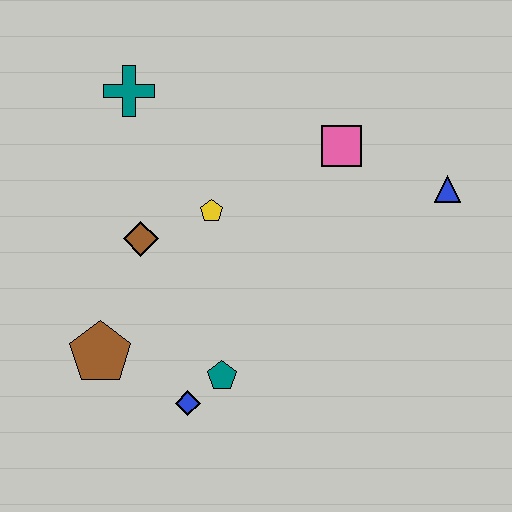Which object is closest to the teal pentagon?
The blue diamond is closest to the teal pentagon.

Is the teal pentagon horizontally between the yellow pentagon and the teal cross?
No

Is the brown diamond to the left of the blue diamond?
Yes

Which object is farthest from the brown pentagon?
The blue triangle is farthest from the brown pentagon.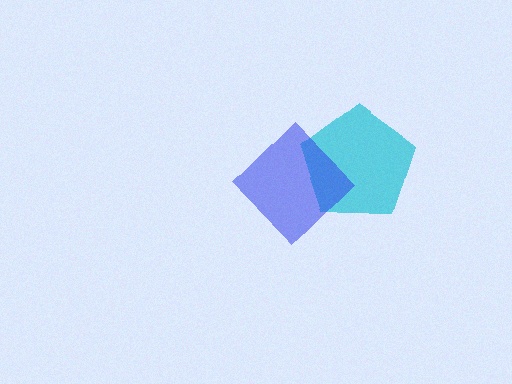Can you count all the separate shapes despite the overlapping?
Yes, there are 2 separate shapes.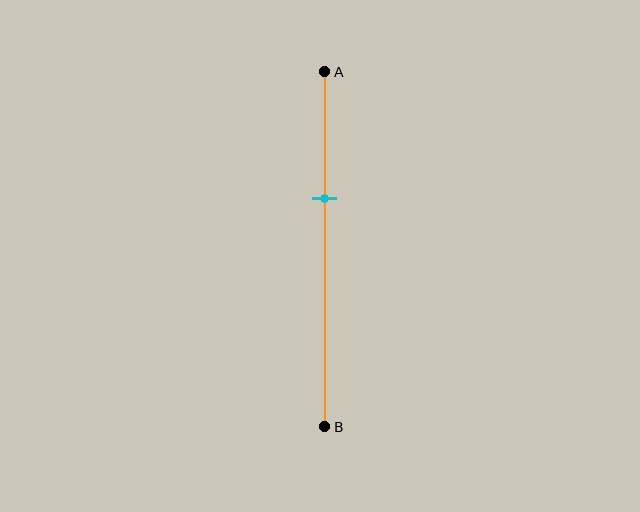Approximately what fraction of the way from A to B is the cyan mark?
The cyan mark is approximately 35% of the way from A to B.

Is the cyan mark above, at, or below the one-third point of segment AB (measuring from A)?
The cyan mark is approximately at the one-third point of segment AB.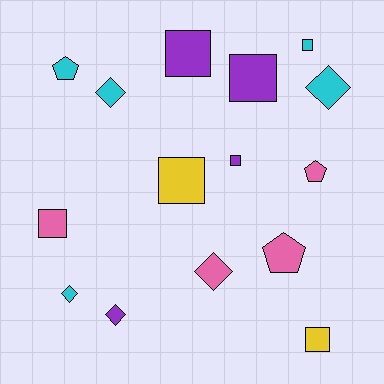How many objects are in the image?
There are 15 objects.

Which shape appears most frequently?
Square, with 7 objects.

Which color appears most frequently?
Cyan, with 5 objects.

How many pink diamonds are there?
There is 1 pink diamond.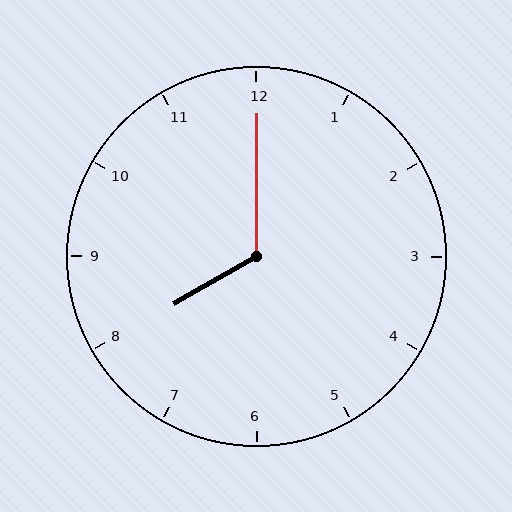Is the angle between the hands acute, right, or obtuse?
It is obtuse.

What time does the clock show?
8:00.